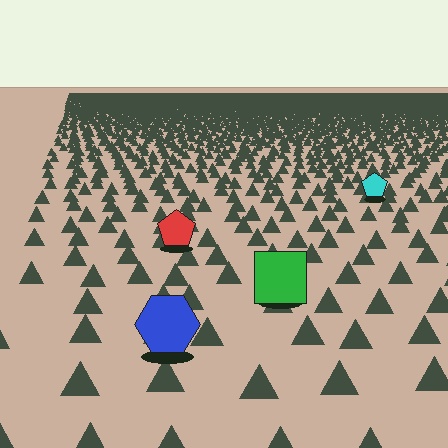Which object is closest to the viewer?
The blue hexagon is closest. The texture marks near it are larger and more spread out.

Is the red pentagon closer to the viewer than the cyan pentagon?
Yes. The red pentagon is closer — you can tell from the texture gradient: the ground texture is coarser near it.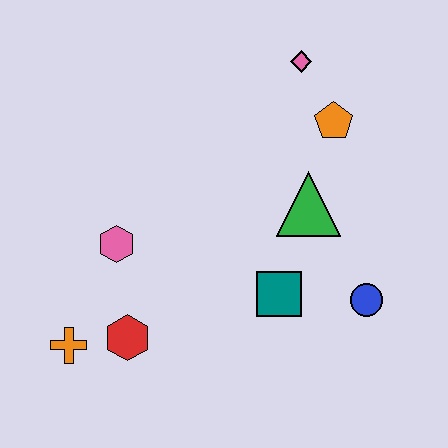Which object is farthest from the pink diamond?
The orange cross is farthest from the pink diamond.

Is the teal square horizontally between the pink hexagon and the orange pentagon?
Yes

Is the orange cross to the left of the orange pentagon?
Yes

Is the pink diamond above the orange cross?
Yes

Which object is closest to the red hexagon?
The orange cross is closest to the red hexagon.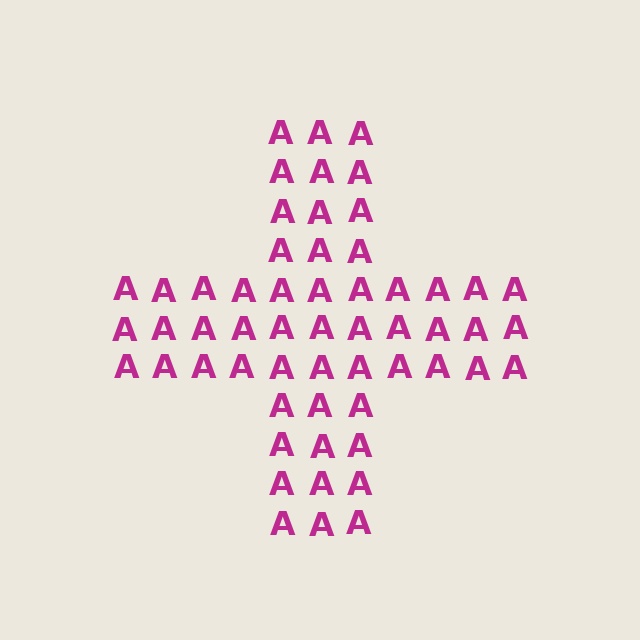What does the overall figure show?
The overall figure shows a cross.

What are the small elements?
The small elements are letter A's.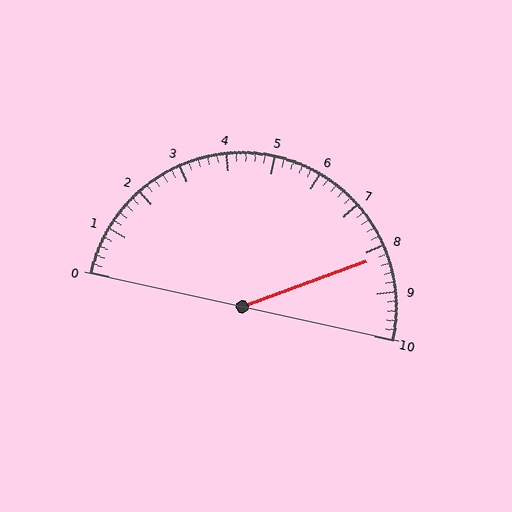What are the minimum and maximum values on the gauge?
The gauge ranges from 0 to 10.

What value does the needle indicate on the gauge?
The needle indicates approximately 8.2.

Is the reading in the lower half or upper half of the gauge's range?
The reading is in the upper half of the range (0 to 10).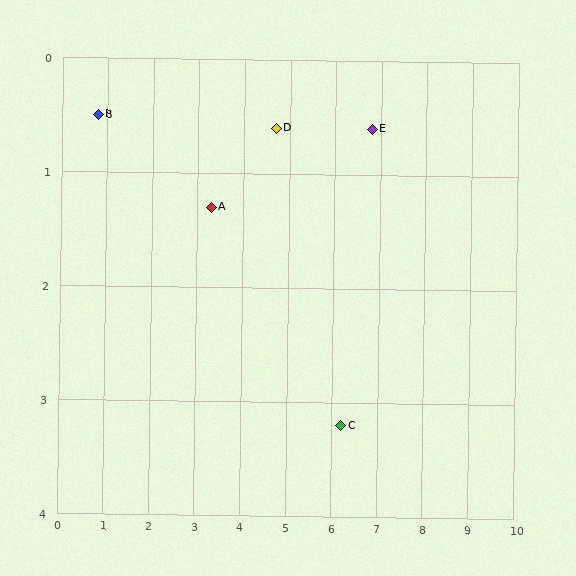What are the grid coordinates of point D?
Point D is at approximately (4.7, 0.6).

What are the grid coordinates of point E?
Point E is at approximately (6.8, 0.6).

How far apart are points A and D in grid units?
Points A and D are about 1.6 grid units apart.